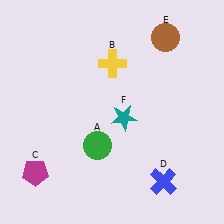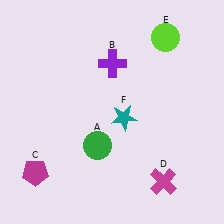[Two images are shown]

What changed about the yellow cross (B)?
In Image 1, B is yellow. In Image 2, it changed to purple.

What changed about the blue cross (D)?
In Image 1, D is blue. In Image 2, it changed to magenta.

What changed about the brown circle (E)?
In Image 1, E is brown. In Image 2, it changed to lime.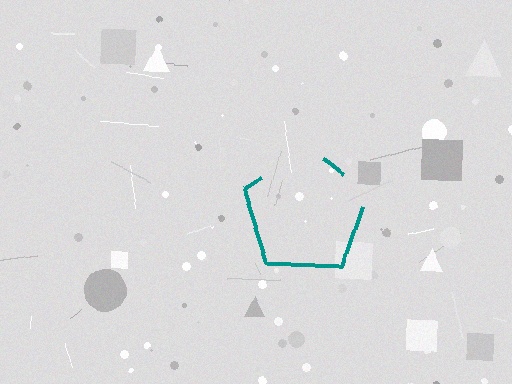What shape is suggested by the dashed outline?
The dashed outline suggests a pentagon.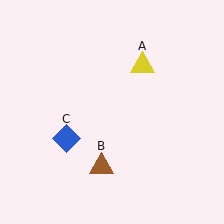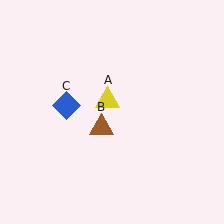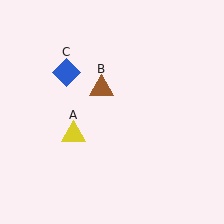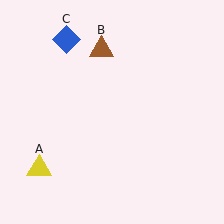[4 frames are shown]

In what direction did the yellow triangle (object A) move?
The yellow triangle (object A) moved down and to the left.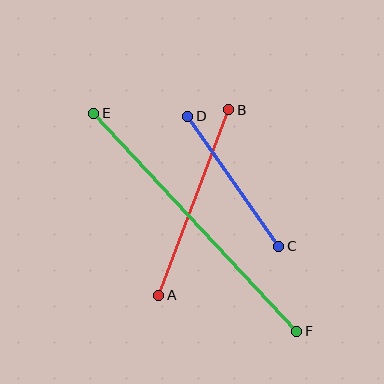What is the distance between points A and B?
The distance is approximately 198 pixels.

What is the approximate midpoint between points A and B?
The midpoint is at approximately (194, 202) pixels.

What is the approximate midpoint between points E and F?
The midpoint is at approximately (195, 222) pixels.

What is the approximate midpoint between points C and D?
The midpoint is at approximately (233, 181) pixels.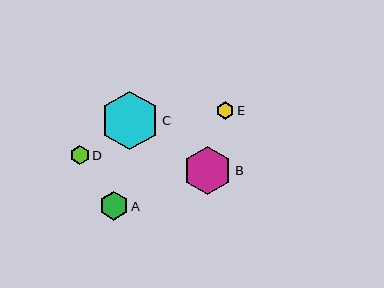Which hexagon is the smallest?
Hexagon E is the smallest with a size of approximately 17 pixels.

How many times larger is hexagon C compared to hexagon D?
Hexagon C is approximately 3.1 times the size of hexagon D.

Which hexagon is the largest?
Hexagon C is the largest with a size of approximately 59 pixels.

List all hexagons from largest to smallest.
From largest to smallest: C, B, A, D, E.